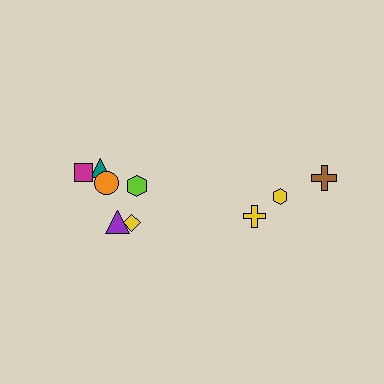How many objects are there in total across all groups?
There are 9 objects.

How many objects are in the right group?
There are 3 objects.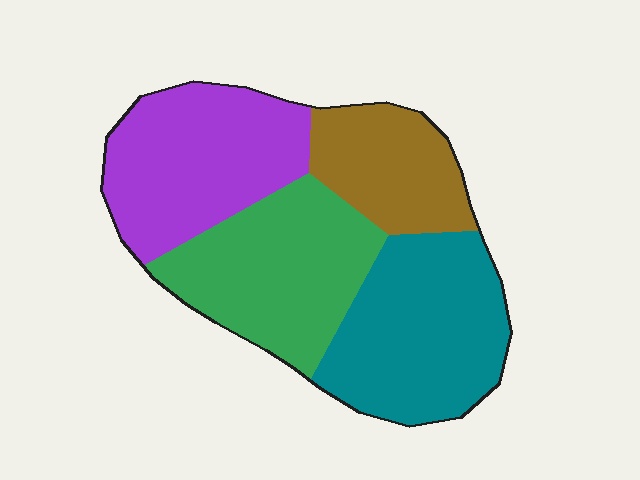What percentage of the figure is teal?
Teal covers 29% of the figure.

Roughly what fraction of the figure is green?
Green takes up about one quarter (1/4) of the figure.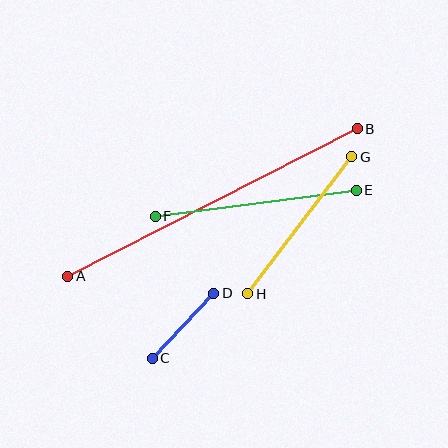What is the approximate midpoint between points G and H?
The midpoint is at approximately (300, 225) pixels.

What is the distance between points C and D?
The distance is approximately 89 pixels.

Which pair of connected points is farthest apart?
Points A and B are farthest apart.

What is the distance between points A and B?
The distance is approximately 325 pixels.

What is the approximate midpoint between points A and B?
The midpoint is at approximately (212, 202) pixels.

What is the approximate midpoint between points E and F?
The midpoint is at approximately (256, 203) pixels.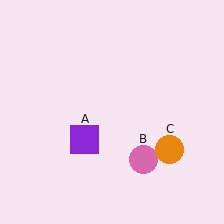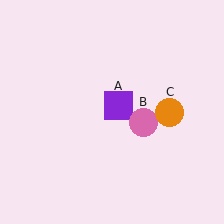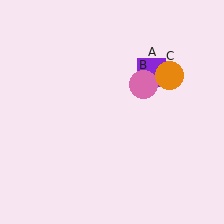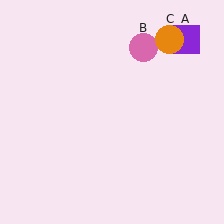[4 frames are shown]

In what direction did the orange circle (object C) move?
The orange circle (object C) moved up.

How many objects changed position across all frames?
3 objects changed position: purple square (object A), pink circle (object B), orange circle (object C).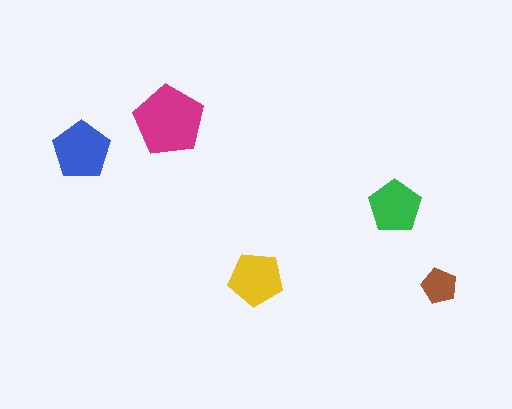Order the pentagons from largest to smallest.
the magenta one, the blue one, the yellow one, the green one, the brown one.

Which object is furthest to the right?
The brown pentagon is rightmost.